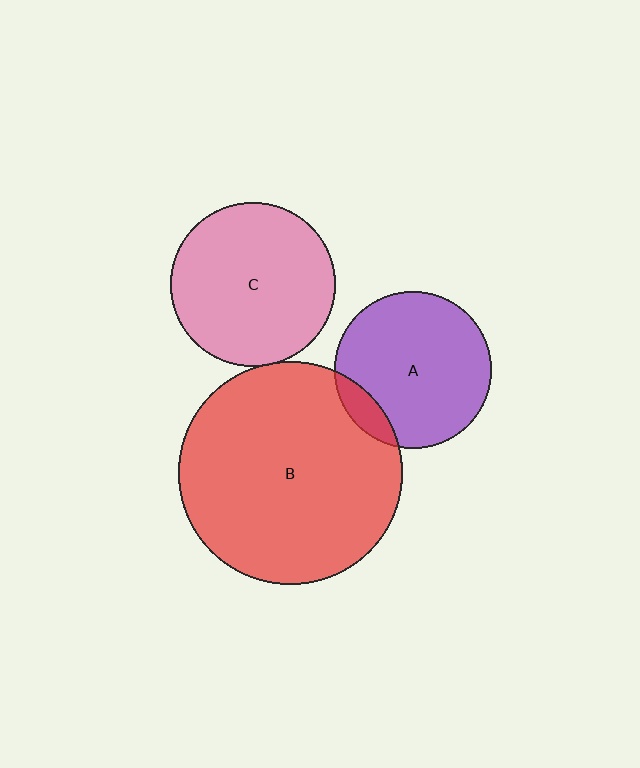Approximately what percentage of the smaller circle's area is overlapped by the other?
Approximately 5%.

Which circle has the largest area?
Circle B (red).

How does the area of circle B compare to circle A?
Approximately 2.0 times.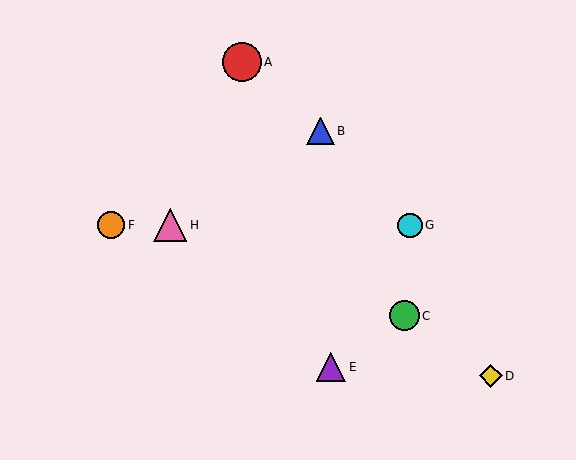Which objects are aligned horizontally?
Objects F, G, H are aligned horizontally.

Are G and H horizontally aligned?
Yes, both are at y≈225.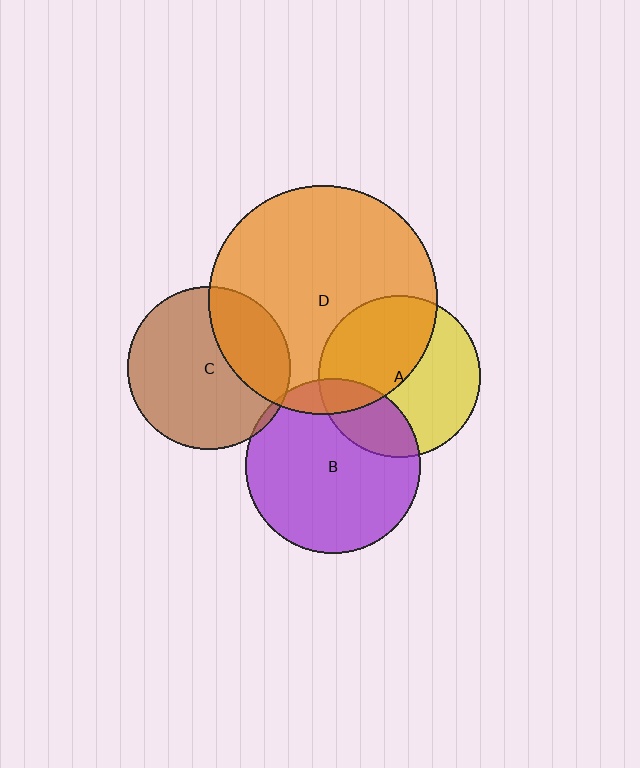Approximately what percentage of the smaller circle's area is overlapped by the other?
Approximately 30%.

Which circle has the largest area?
Circle D (orange).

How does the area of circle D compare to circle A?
Approximately 2.0 times.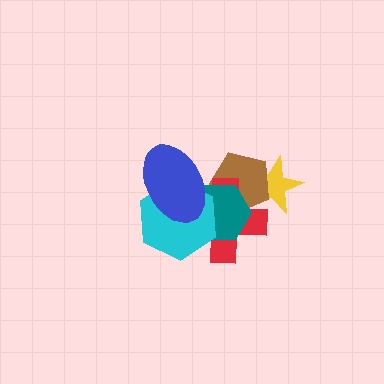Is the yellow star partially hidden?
Yes, it is partially covered by another shape.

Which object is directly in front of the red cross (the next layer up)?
The teal hexagon is directly in front of the red cross.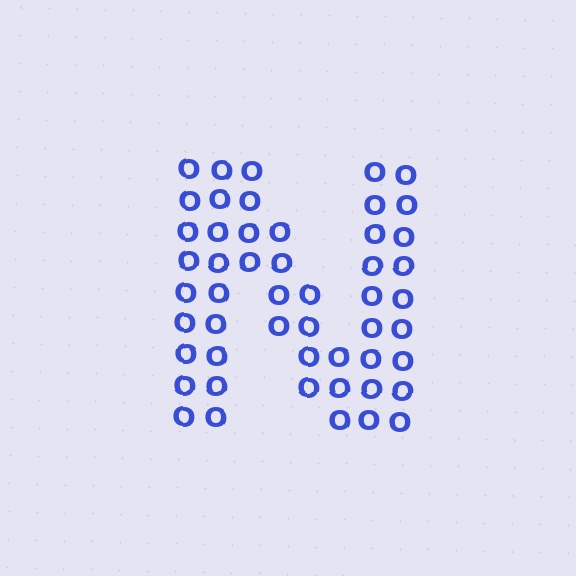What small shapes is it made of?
It is made of small letter O's.